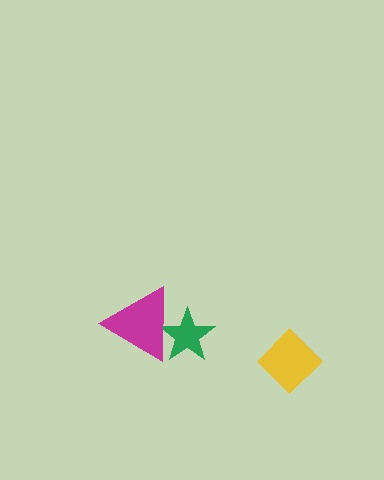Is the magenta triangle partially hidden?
No, no other shape covers it.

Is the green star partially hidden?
Yes, it is partially covered by another shape.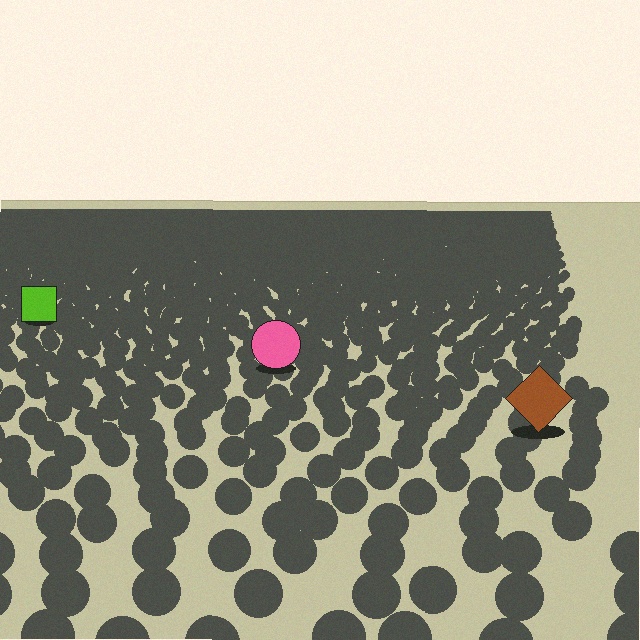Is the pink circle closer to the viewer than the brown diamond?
No. The brown diamond is closer — you can tell from the texture gradient: the ground texture is coarser near it.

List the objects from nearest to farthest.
From nearest to farthest: the brown diamond, the pink circle, the lime square.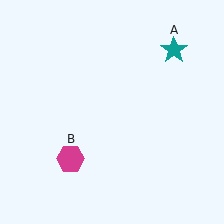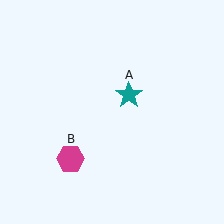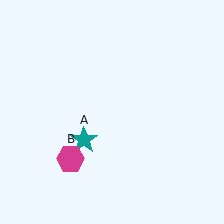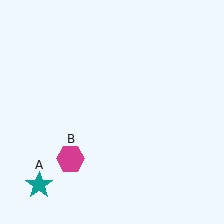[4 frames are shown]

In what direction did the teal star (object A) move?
The teal star (object A) moved down and to the left.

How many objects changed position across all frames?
1 object changed position: teal star (object A).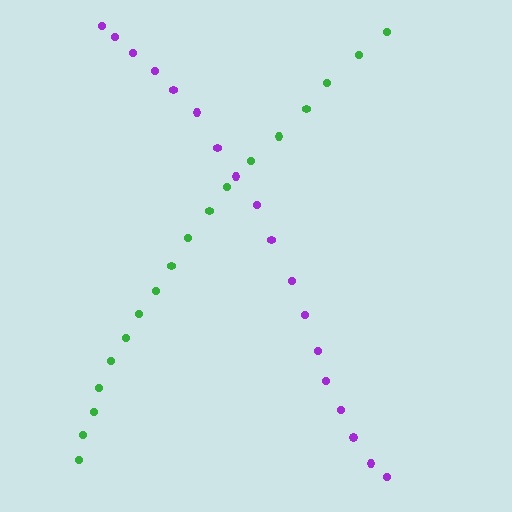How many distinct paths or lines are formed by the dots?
There are 2 distinct paths.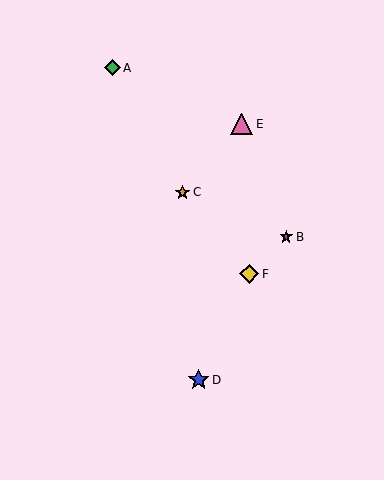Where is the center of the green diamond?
The center of the green diamond is at (112, 68).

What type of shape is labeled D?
Shape D is a blue star.